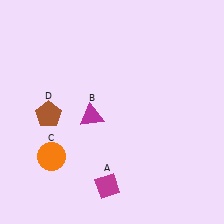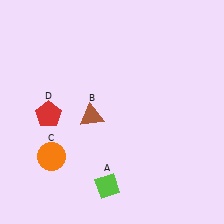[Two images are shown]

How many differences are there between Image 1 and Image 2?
There are 3 differences between the two images.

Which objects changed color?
A changed from magenta to lime. B changed from magenta to brown. D changed from brown to red.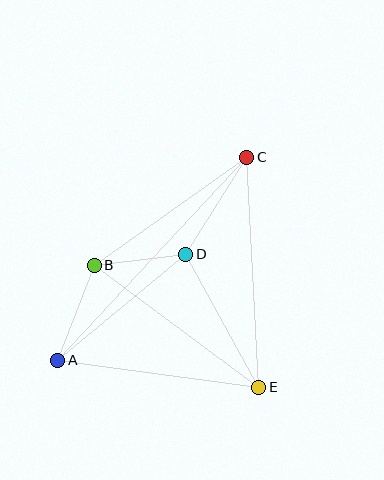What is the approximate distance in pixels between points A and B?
The distance between A and B is approximately 102 pixels.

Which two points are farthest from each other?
Points A and C are farthest from each other.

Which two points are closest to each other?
Points B and D are closest to each other.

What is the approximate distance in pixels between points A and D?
The distance between A and D is approximately 166 pixels.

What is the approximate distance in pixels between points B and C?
The distance between B and C is approximately 187 pixels.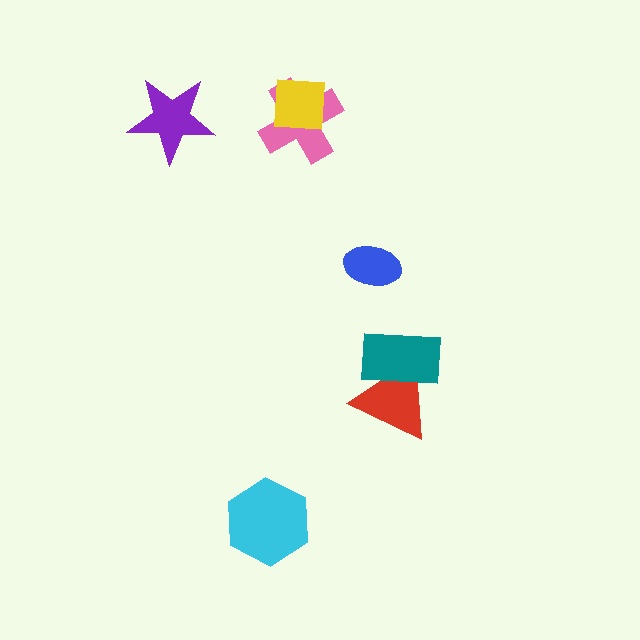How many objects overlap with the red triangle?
1 object overlaps with the red triangle.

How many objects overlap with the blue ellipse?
0 objects overlap with the blue ellipse.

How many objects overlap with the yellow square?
1 object overlaps with the yellow square.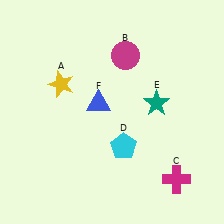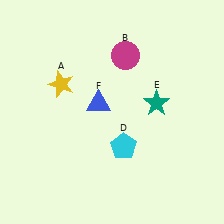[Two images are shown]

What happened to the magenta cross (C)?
The magenta cross (C) was removed in Image 2. It was in the bottom-right area of Image 1.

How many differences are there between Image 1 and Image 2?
There is 1 difference between the two images.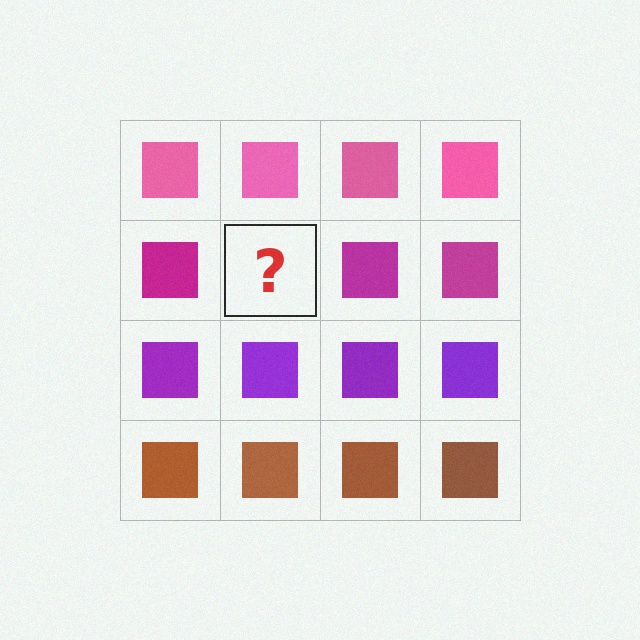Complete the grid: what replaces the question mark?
The question mark should be replaced with a magenta square.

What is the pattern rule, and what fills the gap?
The rule is that each row has a consistent color. The gap should be filled with a magenta square.